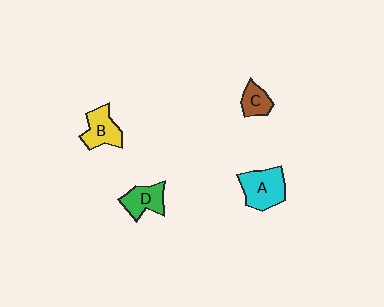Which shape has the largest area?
Shape A (cyan).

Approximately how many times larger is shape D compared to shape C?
Approximately 1.3 times.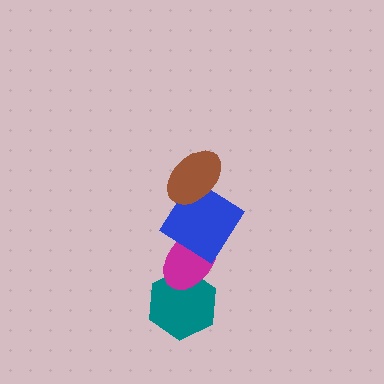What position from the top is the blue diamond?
The blue diamond is 2nd from the top.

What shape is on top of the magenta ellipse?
The blue diamond is on top of the magenta ellipse.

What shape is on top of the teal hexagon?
The magenta ellipse is on top of the teal hexagon.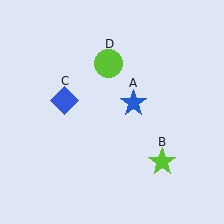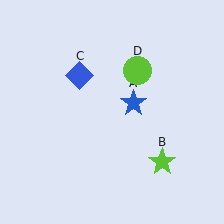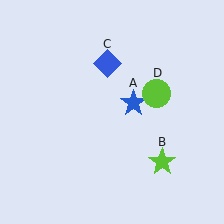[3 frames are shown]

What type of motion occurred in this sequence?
The blue diamond (object C), lime circle (object D) rotated clockwise around the center of the scene.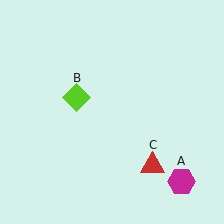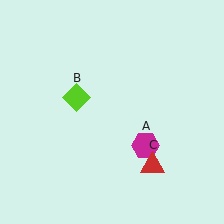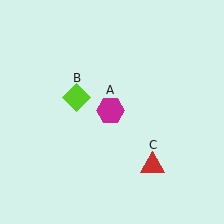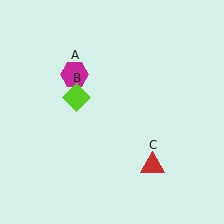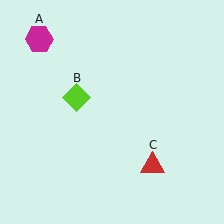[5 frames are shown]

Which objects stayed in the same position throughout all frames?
Lime diamond (object B) and red triangle (object C) remained stationary.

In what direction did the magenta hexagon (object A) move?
The magenta hexagon (object A) moved up and to the left.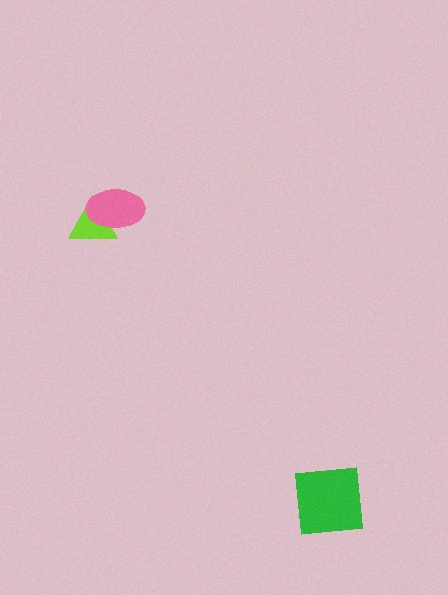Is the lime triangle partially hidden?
Yes, it is partially covered by another shape.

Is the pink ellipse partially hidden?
No, no other shape covers it.